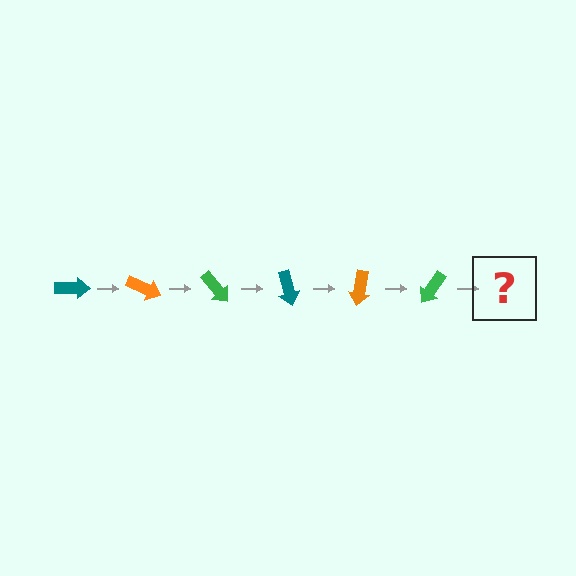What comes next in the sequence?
The next element should be a teal arrow, rotated 150 degrees from the start.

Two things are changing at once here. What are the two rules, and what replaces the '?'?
The two rules are that it rotates 25 degrees each step and the color cycles through teal, orange, and green. The '?' should be a teal arrow, rotated 150 degrees from the start.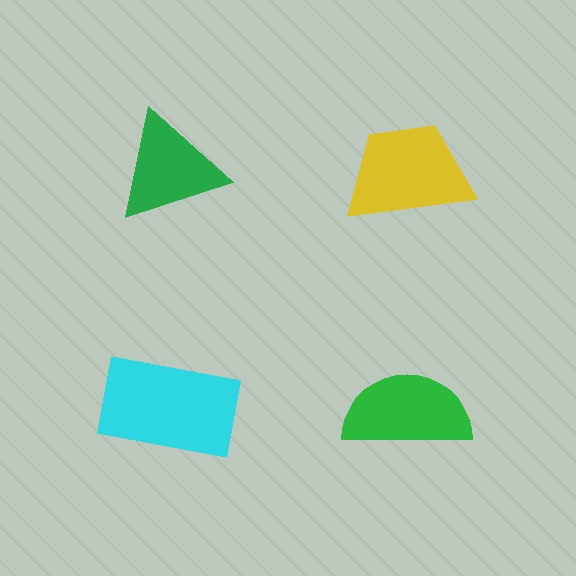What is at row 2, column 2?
A green semicircle.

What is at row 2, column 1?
A cyan rectangle.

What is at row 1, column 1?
A green triangle.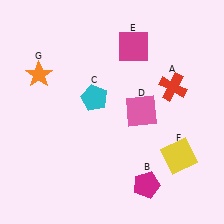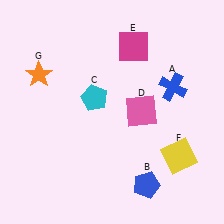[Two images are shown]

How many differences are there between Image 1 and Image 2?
There are 2 differences between the two images.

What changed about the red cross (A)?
In Image 1, A is red. In Image 2, it changed to blue.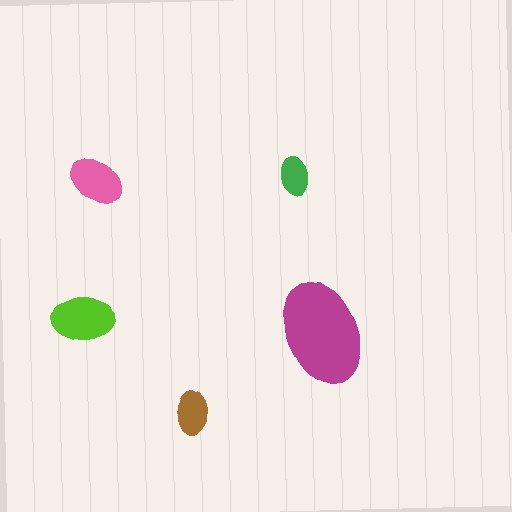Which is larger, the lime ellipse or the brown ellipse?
The lime one.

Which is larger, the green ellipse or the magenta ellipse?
The magenta one.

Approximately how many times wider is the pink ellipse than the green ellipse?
About 1.5 times wider.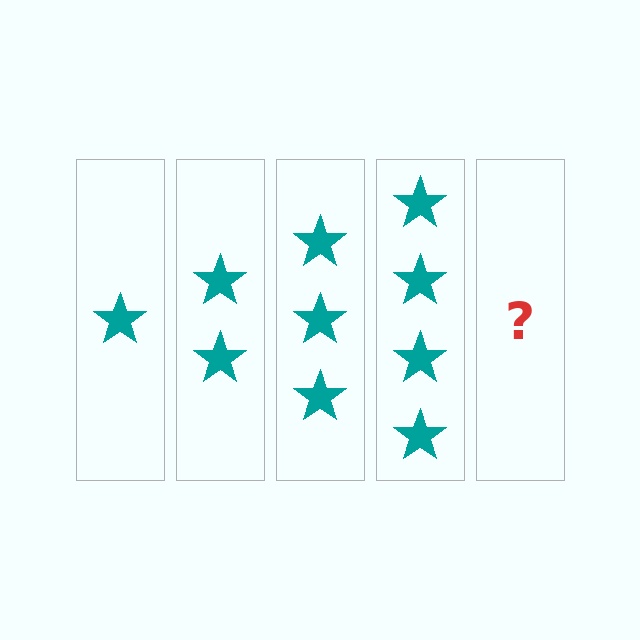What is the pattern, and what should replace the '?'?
The pattern is that each step adds one more star. The '?' should be 5 stars.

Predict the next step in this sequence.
The next step is 5 stars.